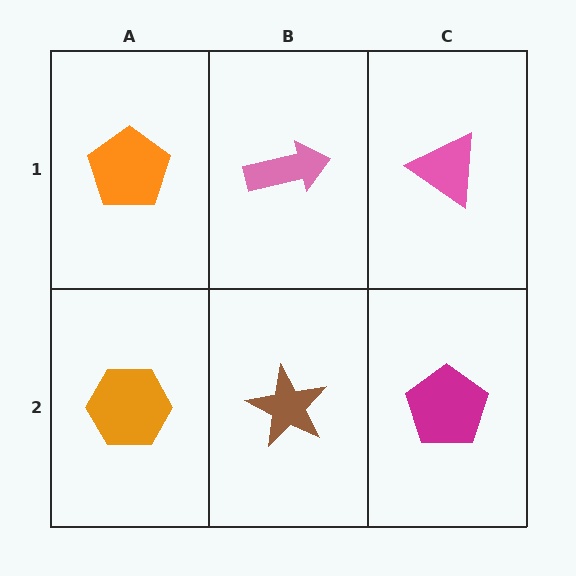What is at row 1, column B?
A pink arrow.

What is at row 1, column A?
An orange pentagon.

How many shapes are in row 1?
3 shapes.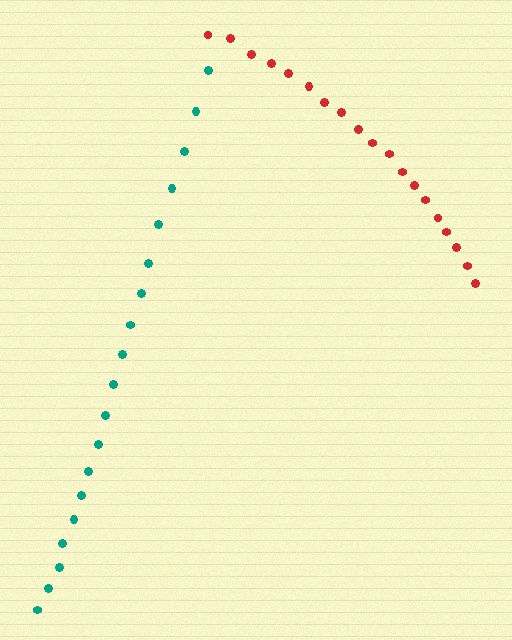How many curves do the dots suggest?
There are 2 distinct paths.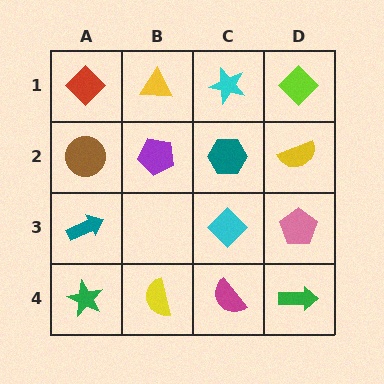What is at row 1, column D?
A lime diamond.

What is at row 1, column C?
A cyan star.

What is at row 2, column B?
A purple pentagon.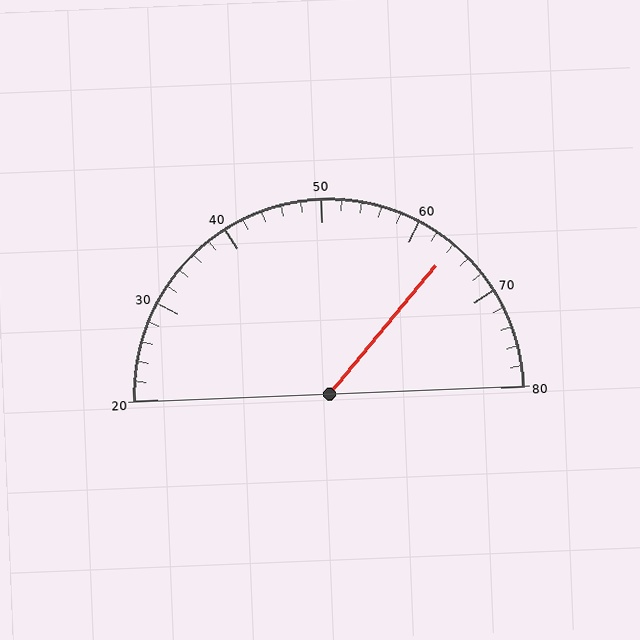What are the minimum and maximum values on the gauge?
The gauge ranges from 20 to 80.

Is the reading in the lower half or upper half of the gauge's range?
The reading is in the upper half of the range (20 to 80).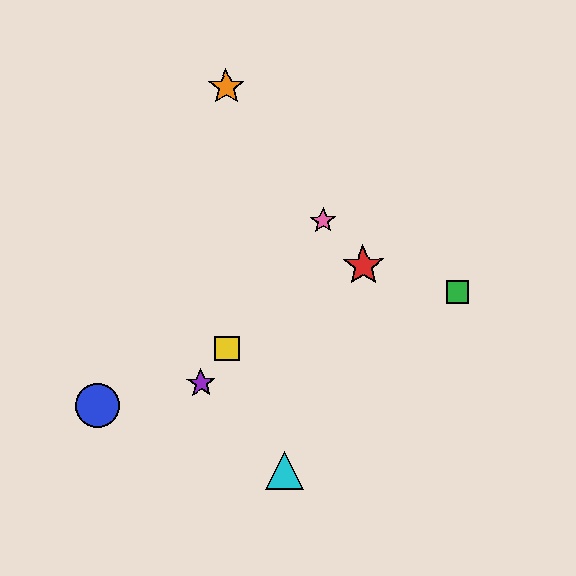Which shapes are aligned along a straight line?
The yellow square, the purple star, the pink star are aligned along a straight line.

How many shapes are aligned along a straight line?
3 shapes (the yellow square, the purple star, the pink star) are aligned along a straight line.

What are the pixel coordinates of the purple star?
The purple star is at (201, 383).